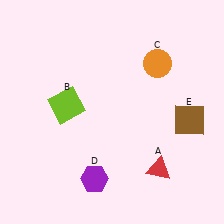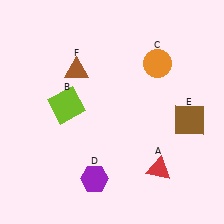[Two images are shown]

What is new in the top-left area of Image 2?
A brown triangle (F) was added in the top-left area of Image 2.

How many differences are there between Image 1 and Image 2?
There is 1 difference between the two images.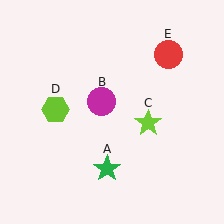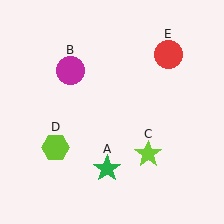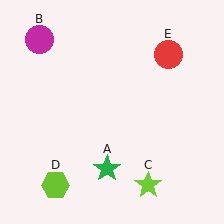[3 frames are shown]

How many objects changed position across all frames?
3 objects changed position: magenta circle (object B), lime star (object C), lime hexagon (object D).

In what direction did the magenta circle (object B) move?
The magenta circle (object B) moved up and to the left.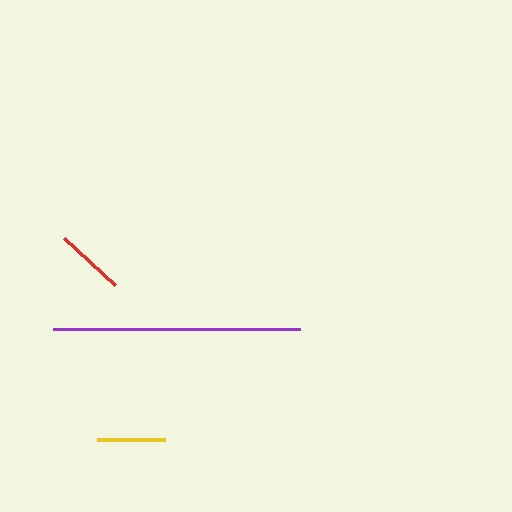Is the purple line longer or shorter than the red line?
The purple line is longer than the red line.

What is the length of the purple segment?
The purple segment is approximately 248 pixels long.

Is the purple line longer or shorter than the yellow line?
The purple line is longer than the yellow line.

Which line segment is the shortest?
The yellow line is the shortest at approximately 68 pixels.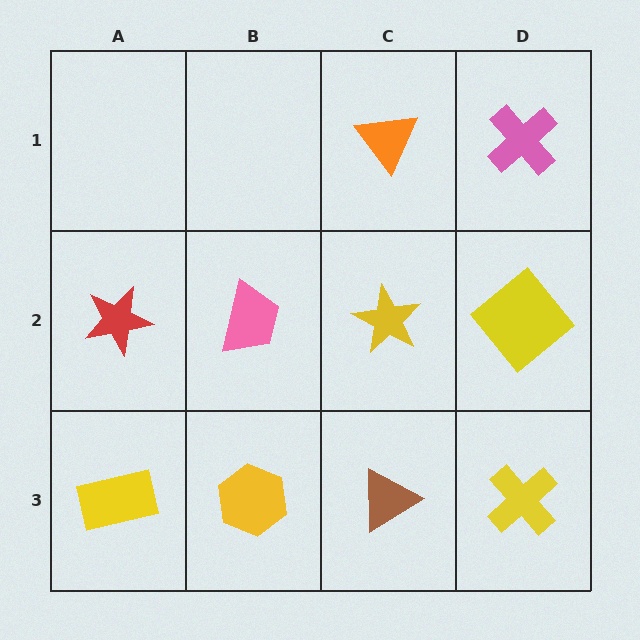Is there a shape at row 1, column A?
No, that cell is empty.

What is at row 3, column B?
A yellow hexagon.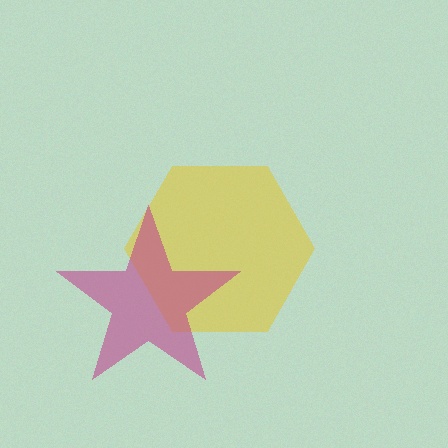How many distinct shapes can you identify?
There are 2 distinct shapes: a yellow hexagon, a magenta star.